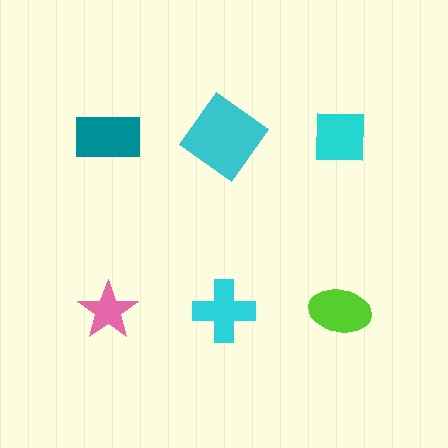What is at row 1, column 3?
A cyan square.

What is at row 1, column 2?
A cyan diamond.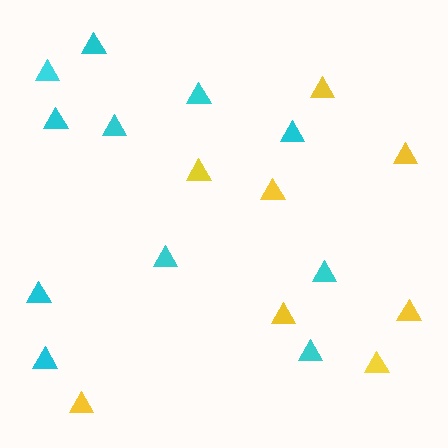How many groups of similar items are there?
There are 2 groups: one group of yellow triangles (8) and one group of cyan triangles (11).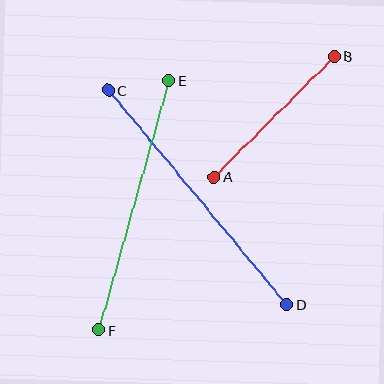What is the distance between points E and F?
The distance is approximately 259 pixels.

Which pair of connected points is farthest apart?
Points C and D are farthest apart.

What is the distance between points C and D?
The distance is approximately 279 pixels.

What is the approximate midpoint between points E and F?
The midpoint is at approximately (134, 205) pixels.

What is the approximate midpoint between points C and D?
The midpoint is at approximately (197, 197) pixels.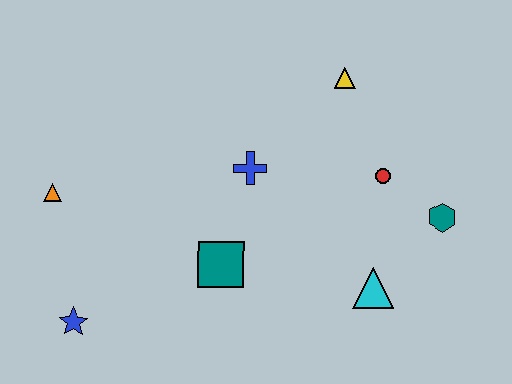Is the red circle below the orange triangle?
No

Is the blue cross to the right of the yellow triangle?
No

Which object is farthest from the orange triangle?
The teal hexagon is farthest from the orange triangle.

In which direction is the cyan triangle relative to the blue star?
The cyan triangle is to the right of the blue star.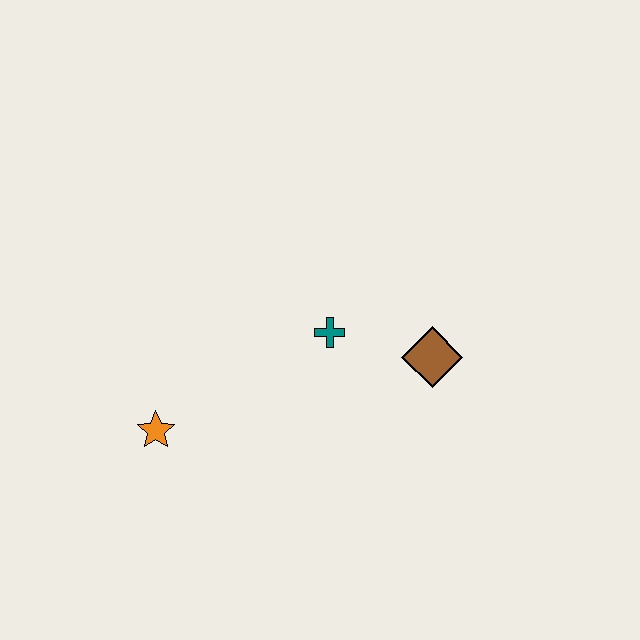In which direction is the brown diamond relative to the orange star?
The brown diamond is to the right of the orange star.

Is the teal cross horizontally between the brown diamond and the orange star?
Yes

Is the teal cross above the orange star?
Yes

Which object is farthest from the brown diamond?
The orange star is farthest from the brown diamond.